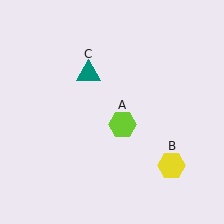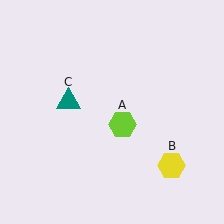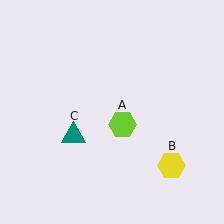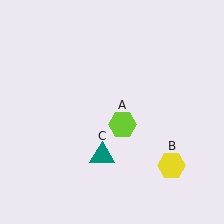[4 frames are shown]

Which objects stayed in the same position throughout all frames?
Lime hexagon (object A) and yellow hexagon (object B) remained stationary.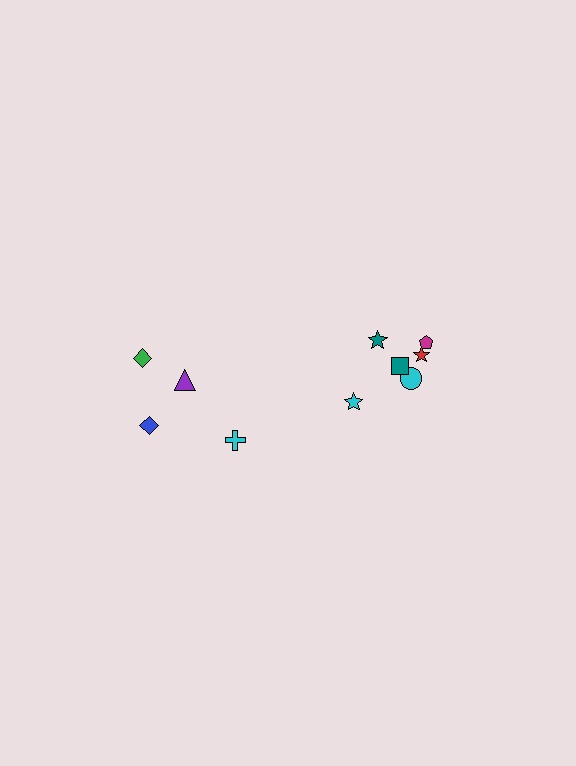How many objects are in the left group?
There are 4 objects.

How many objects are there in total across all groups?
There are 10 objects.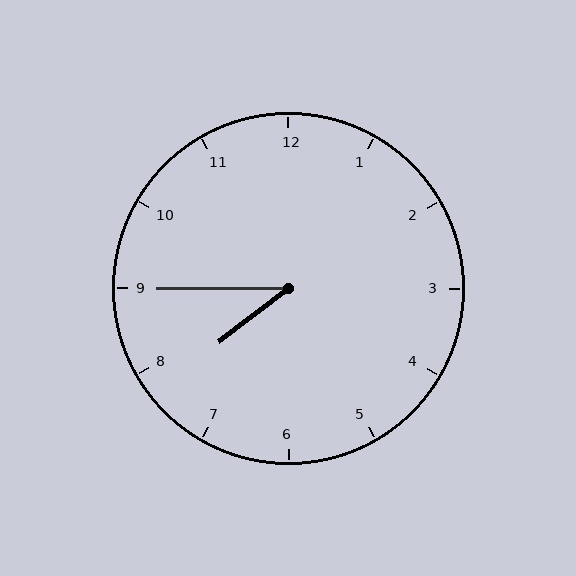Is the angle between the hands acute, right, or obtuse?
It is acute.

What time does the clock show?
7:45.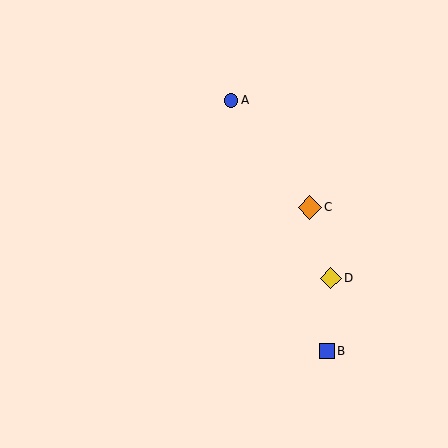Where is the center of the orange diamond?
The center of the orange diamond is at (310, 207).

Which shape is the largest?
The orange diamond (labeled C) is the largest.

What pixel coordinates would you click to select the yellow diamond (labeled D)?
Click at (331, 278) to select the yellow diamond D.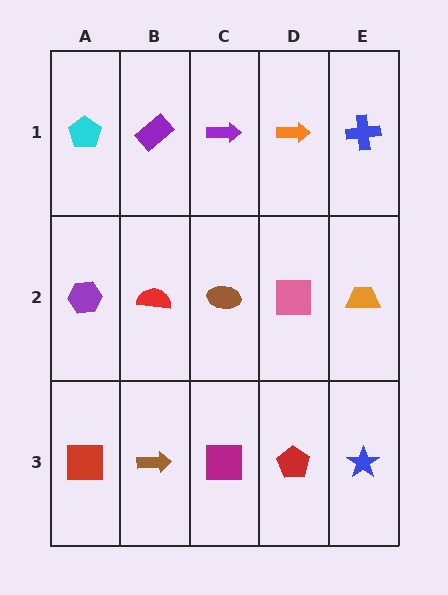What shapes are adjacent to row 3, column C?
A brown ellipse (row 2, column C), a brown arrow (row 3, column B), a red pentagon (row 3, column D).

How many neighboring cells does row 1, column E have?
2.